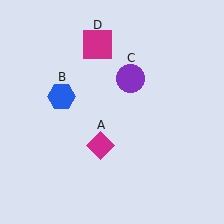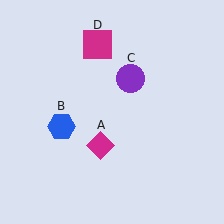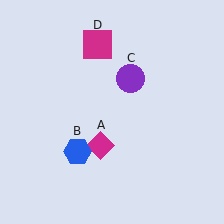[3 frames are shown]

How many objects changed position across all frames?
1 object changed position: blue hexagon (object B).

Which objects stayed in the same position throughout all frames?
Magenta diamond (object A) and purple circle (object C) and magenta square (object D) remained stationary.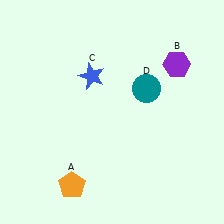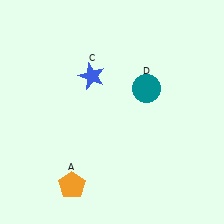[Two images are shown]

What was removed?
The purple hexagon (B) was removed in Image 2.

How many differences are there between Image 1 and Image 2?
There is 1 difference between the two images.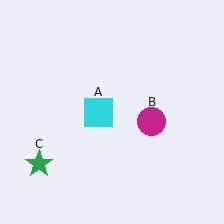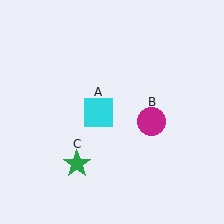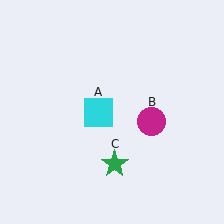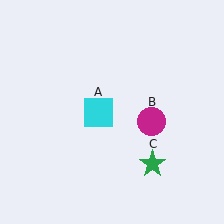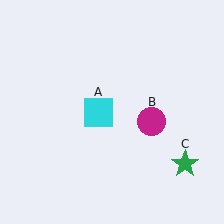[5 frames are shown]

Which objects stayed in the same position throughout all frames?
Cyan square (object A) and magenta circle (object B) remained stationary.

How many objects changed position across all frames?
1 object changed position: green star (object C).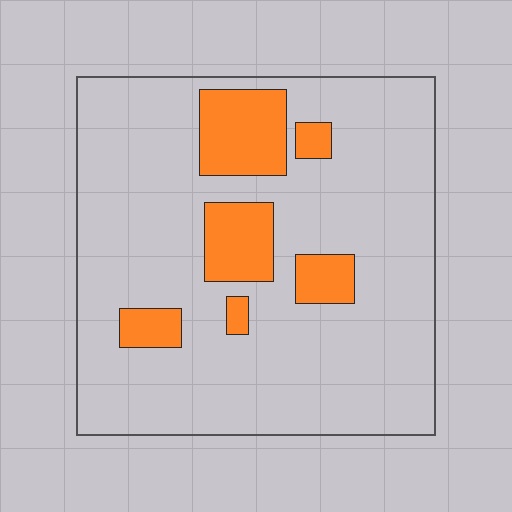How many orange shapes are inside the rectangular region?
6.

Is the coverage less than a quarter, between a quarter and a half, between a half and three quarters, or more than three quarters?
Less than a quarter.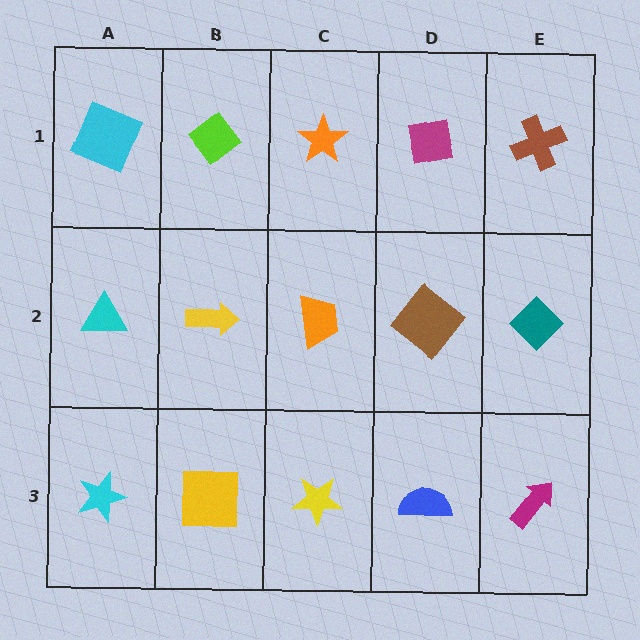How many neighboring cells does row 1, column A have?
2.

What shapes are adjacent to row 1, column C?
An orange trapezoid (row 2, column C), a lime diamond (row 1, column B), a magenta square (row 1, column D).